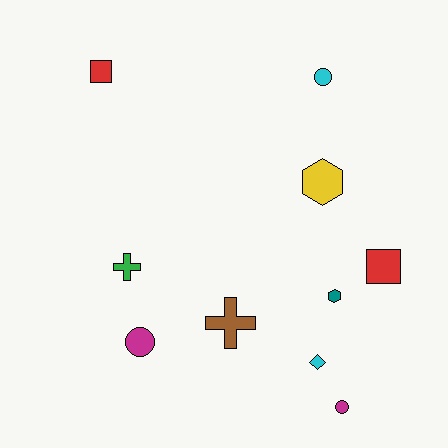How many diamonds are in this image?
There is 1 diamond.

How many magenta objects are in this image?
There are 2 magenta objects.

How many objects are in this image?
There are 10 objects.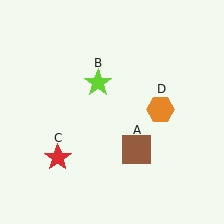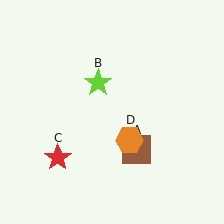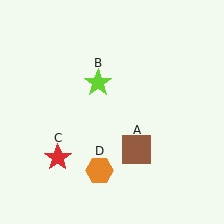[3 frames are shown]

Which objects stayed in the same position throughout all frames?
Brown square (object A) and lime star (object B) and red star (object C) remained stationary.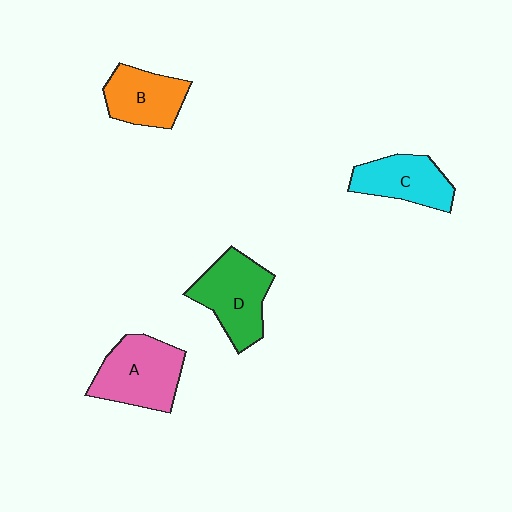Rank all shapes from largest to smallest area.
From largest to smallest: A (pink), D (green), C (cyan), B (orange).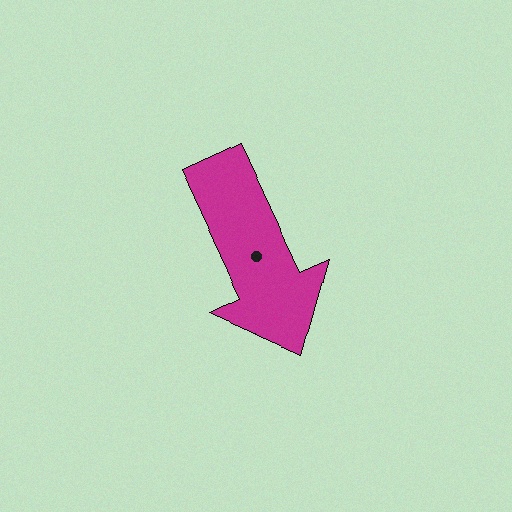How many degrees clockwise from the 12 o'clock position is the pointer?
Approximately 155 degrees.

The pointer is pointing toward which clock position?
Roughly 5 o'clock.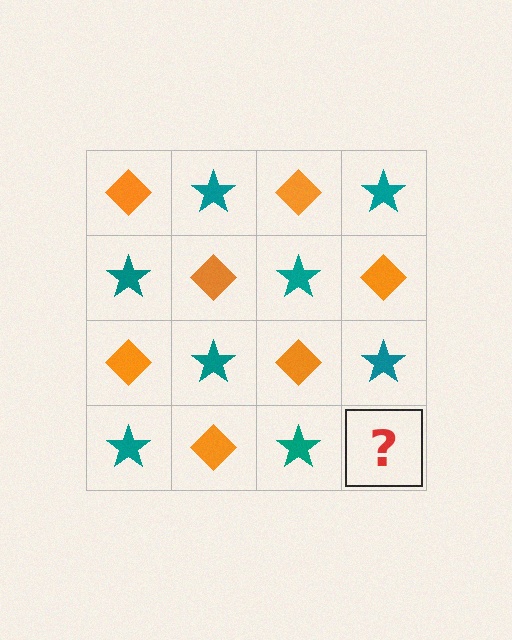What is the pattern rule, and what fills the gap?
The rule is that it alternates orange diamond and teal star in a checkerboard pattern. The gap should be filled with an orange diamond.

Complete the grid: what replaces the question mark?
The question mark should be replaced with an orange diamond.